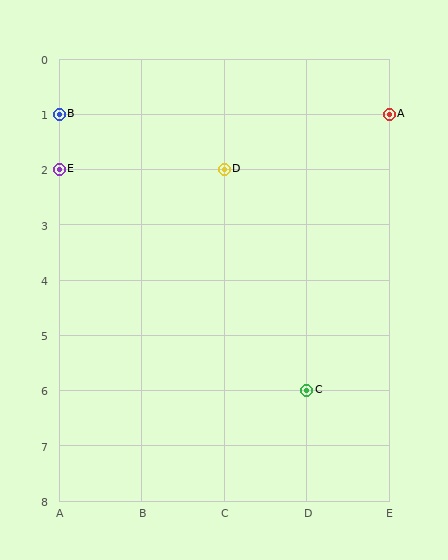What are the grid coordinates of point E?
Point E is at grid coordinates (A, 2).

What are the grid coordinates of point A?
Point A is at grid coordinates (E, 1).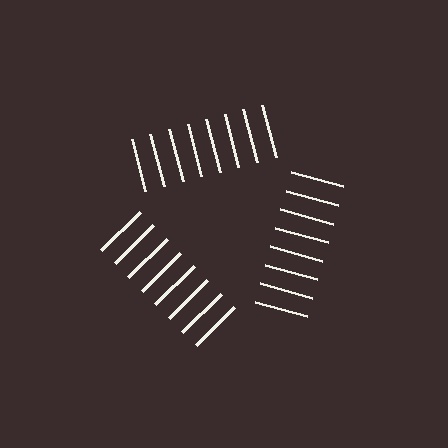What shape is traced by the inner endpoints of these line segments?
An illusory triangle — the line segments terminate on its edges but no continuous stroke is drawn.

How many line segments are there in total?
24 — 8 along each of the 3 edges.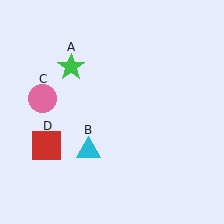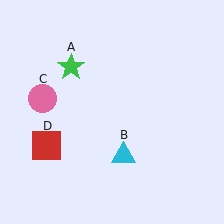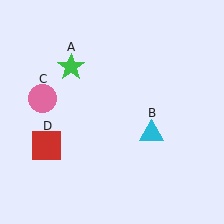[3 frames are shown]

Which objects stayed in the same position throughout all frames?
Green star (object A) and pink circle (object C) and red square (object D) remained stationary.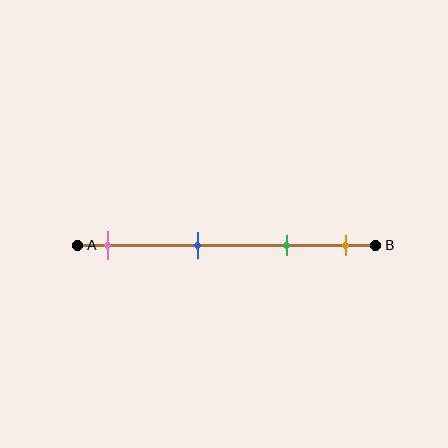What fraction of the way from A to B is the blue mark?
The blue mark is approximately 40% (0.4) of the way from A to B.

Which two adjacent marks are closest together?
The green and orange marks are the closest adjacent pair.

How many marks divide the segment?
There are 4 marks dividing the segment.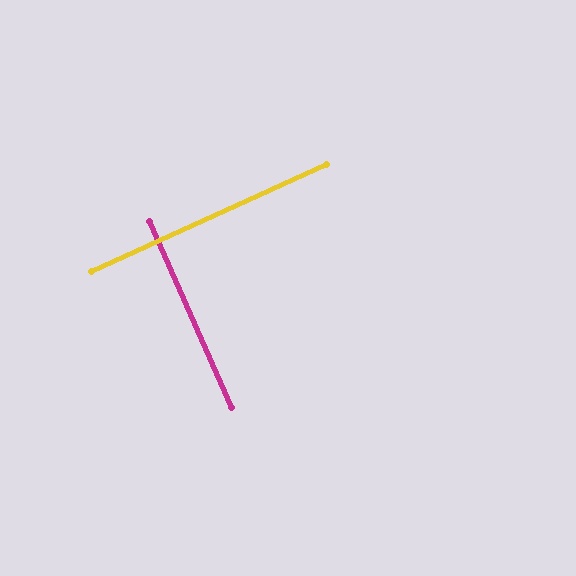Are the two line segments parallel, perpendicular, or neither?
Perpendicular — they meet at approximately 89°.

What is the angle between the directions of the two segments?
Approximately 89 degrees.